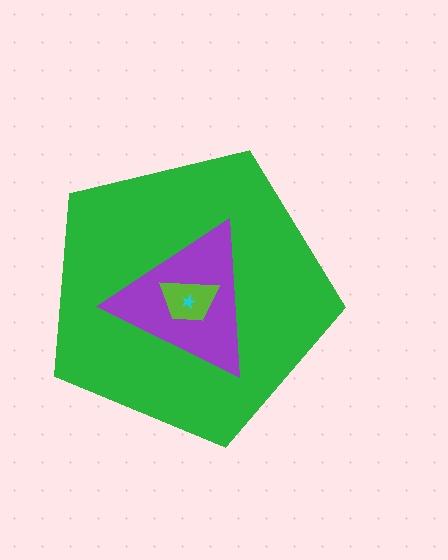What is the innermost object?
The cyan star.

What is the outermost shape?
The green pentagon.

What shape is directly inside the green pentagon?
The purple triangle.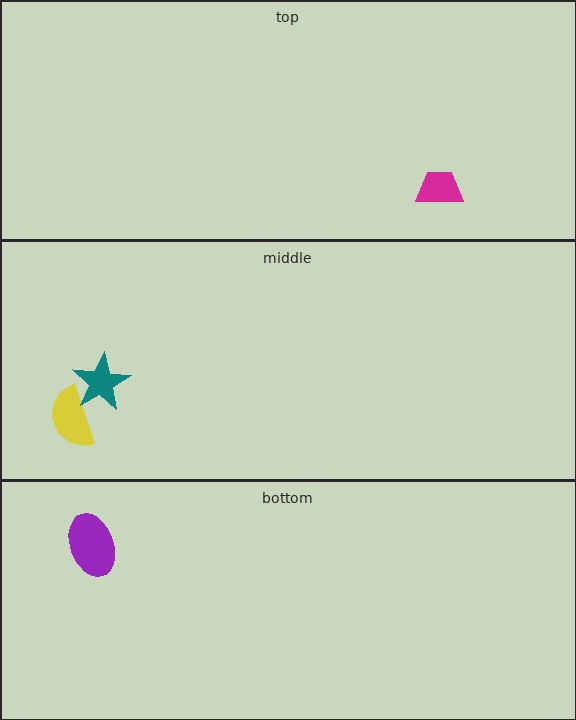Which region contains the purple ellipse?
The bottom region.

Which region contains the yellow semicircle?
The middle region.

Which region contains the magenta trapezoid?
The top region.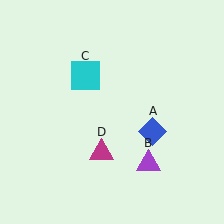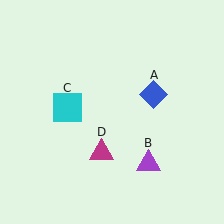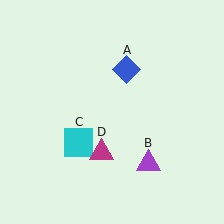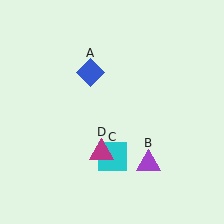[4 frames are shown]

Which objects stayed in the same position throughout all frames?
Purple triangle (object B) and magenta triangle (object D) remained stationary.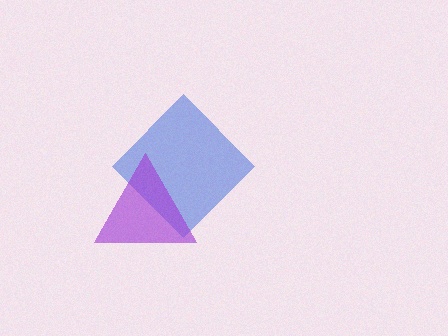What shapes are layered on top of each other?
The layered shapes are: a blue diamond, a purple triangle.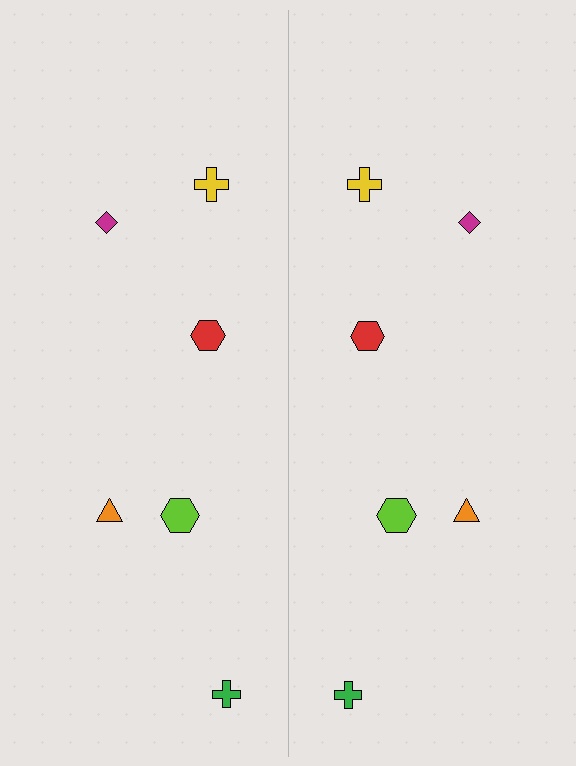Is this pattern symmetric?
Yes, this pattern has bilateral (reflection) symmetry.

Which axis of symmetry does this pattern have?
The pattern has a vertical axis of symmetry running through the center of the image.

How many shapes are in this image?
There are 12 shapes in this image.